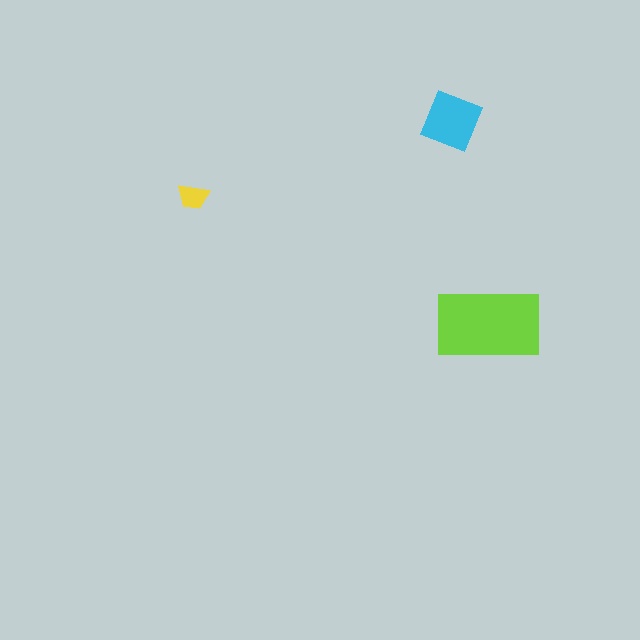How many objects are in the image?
There are 3 objects in the image.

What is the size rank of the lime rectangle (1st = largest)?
1st.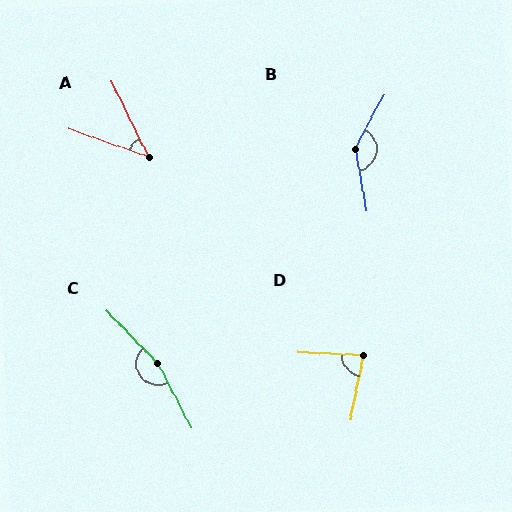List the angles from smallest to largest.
A (45°), D (82°), B (141°), C (163°).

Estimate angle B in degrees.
Approximately 141 degrees.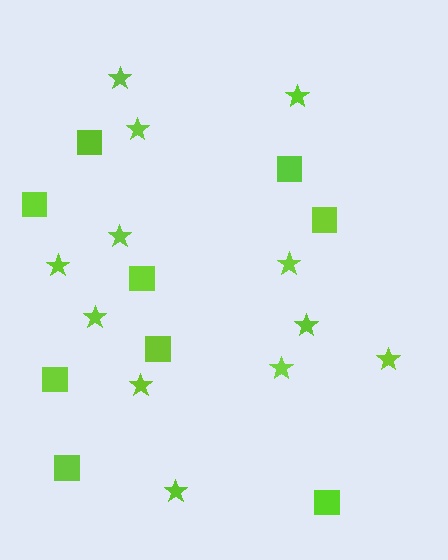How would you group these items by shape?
There are 2 groups: one group of stars (12) and one group of squares (9).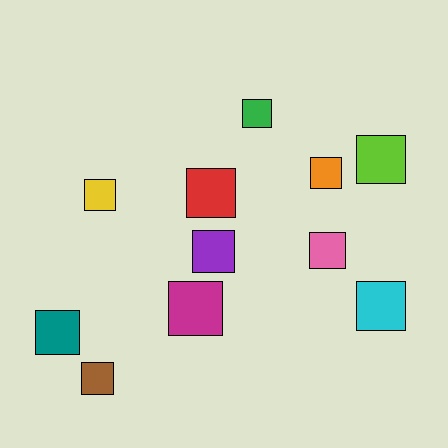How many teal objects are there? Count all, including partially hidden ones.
There is 1 teal object.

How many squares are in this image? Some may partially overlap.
There are 11 squares.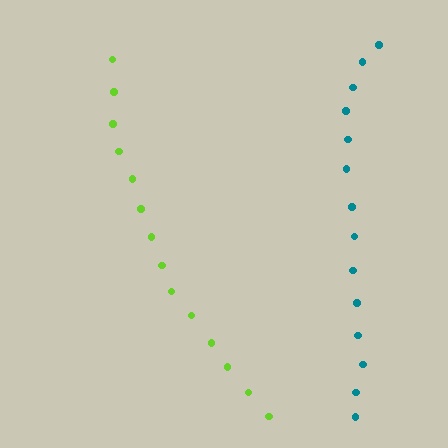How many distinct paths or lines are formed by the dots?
There are 2 distinct paths.